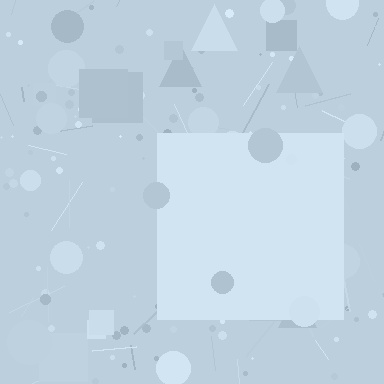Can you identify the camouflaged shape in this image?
The camouflaged shape is a square.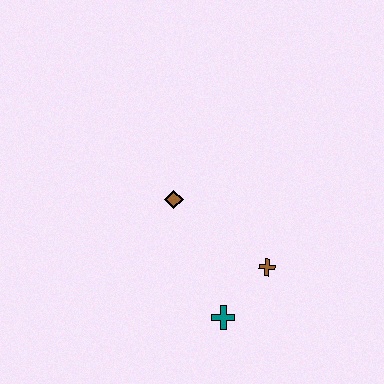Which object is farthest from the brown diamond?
The teal cross is farthest from the brown diamond.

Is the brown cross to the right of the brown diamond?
Yes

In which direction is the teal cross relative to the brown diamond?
The teal cross is below the brown diamond.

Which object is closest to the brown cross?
The teal cross is closest to the brown cross.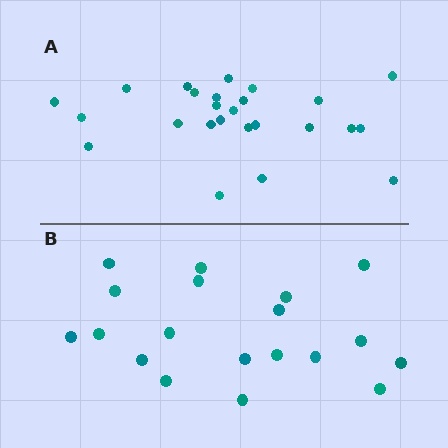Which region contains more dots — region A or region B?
Region A (the top region) has more dots.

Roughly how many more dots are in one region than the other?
Region A has about 6 more dots than region B.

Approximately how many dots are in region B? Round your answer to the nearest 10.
About 20 dots. (The exact count is 19, which rounds to 20.)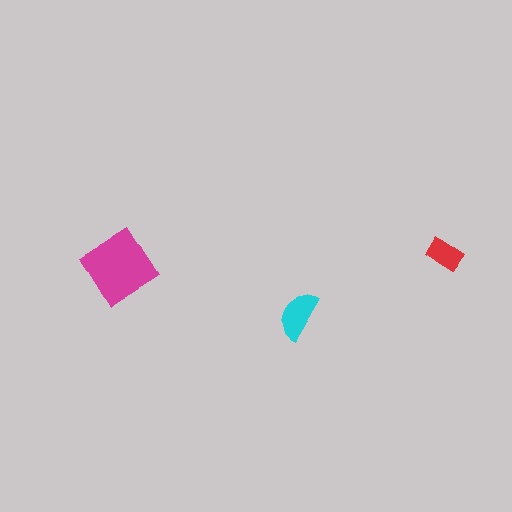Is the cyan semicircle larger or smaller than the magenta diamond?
Smaller.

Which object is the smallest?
The red rectangle.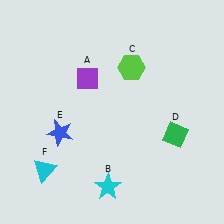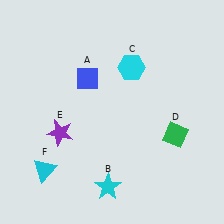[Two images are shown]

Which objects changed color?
A changed from purple to blue. C changed from lime to cyan. E changed from blue to purple.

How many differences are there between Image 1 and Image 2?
There are 3 differences between the two images.